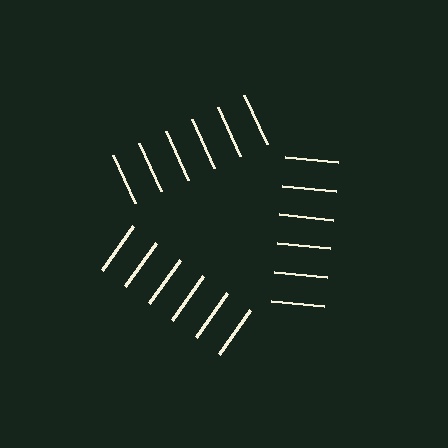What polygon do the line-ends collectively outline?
An illusory triangle — the line segments terminate on its edges but no continuous stroke is drawn.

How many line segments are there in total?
18 — 6 along each of the 3 edges.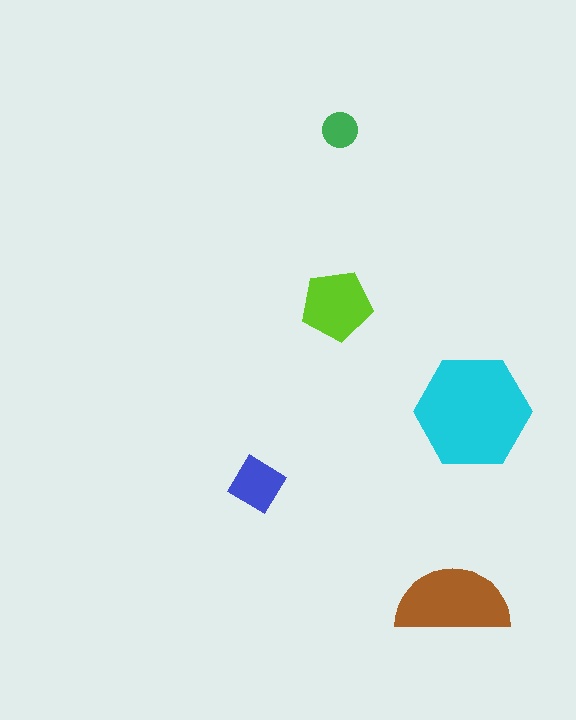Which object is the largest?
The cyan hexagon.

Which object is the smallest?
The green circle.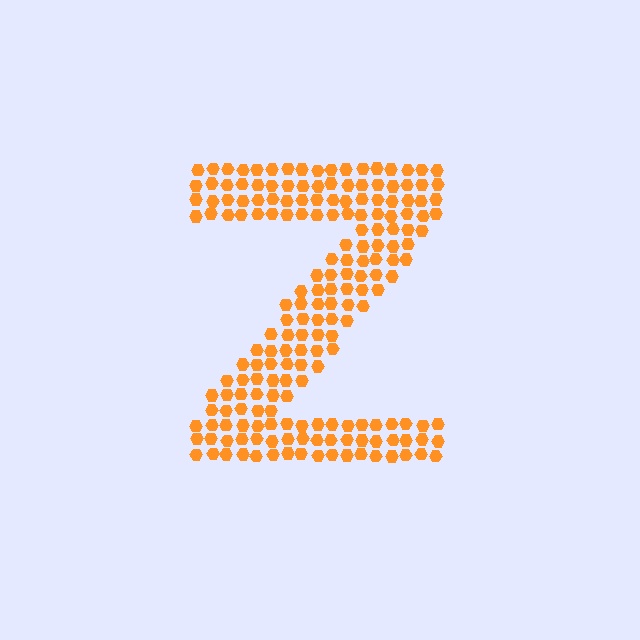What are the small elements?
The small elements are hexagons.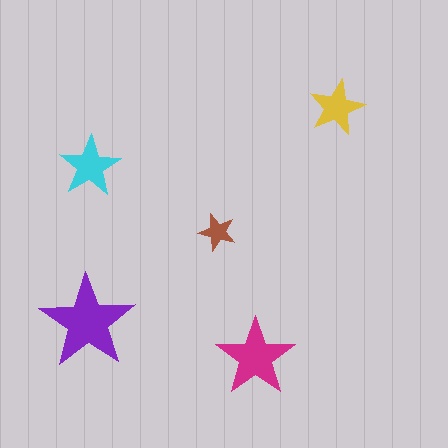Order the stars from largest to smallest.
the purple one, the magenta one, the cyan one, the yellow one, the brown one.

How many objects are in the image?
There are 5 objects in the image.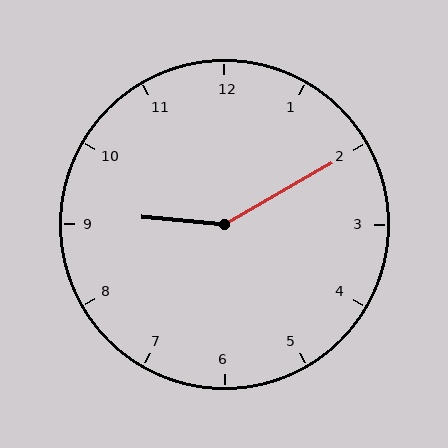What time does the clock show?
9:10.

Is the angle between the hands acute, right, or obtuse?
It is obtuse.